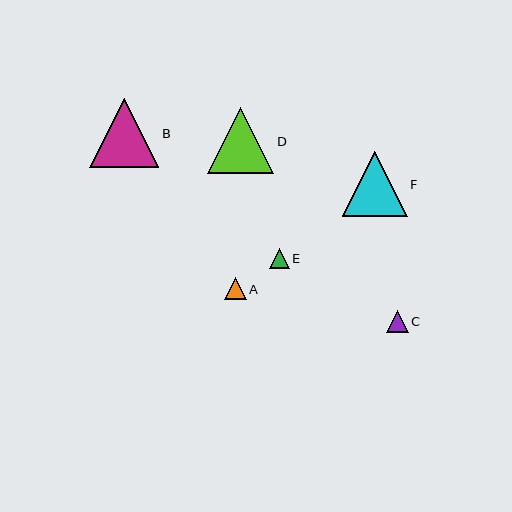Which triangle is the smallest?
Triangle E is the smallest with a size of approximately 20 pixels.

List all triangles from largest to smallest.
From largest to smallest: B, D, F, A, C, E.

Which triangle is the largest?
Triangle B is the largest with a size of approximately 69 pixels.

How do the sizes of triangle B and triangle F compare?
Triangle B and triangle F are approximately the same size.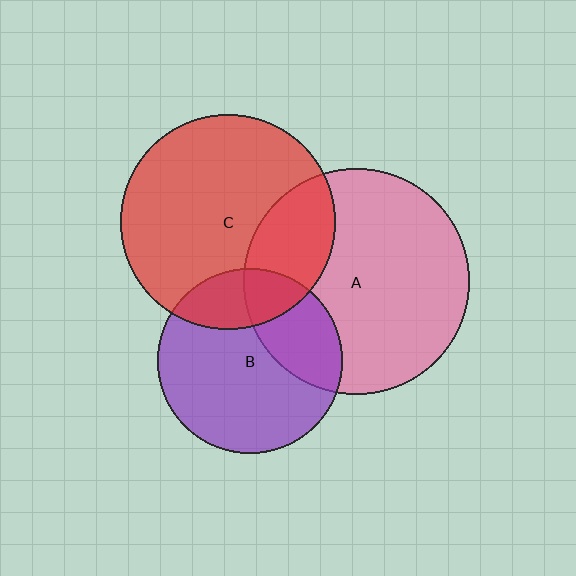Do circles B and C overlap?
Yes.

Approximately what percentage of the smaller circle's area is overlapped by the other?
Approximately 20%.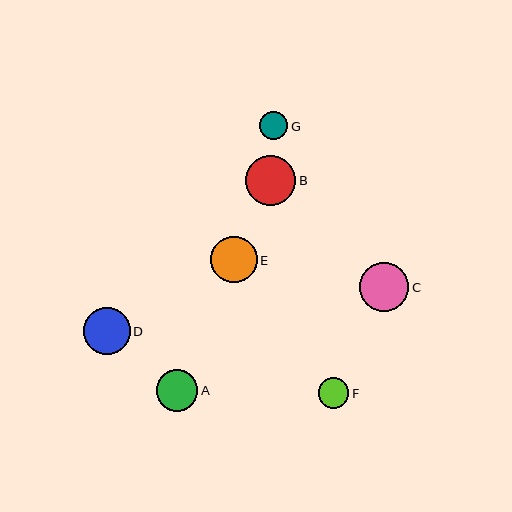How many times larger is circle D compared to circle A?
Circle D is approximately 1.1 times the size of circle A.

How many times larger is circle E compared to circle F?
Circle E is approximately 1.5 times the size of circle F.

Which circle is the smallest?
Circle G is the smallest with a size of approximately 28 pixels.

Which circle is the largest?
Circle B is the largest with a size of approximately 50 pixels.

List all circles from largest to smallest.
From largest to smallest: B, C, D, E, A, F, G.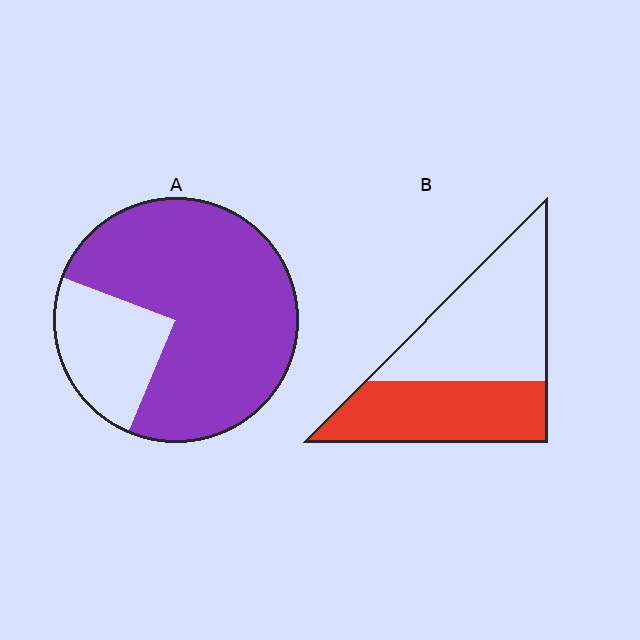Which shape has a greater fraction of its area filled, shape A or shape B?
Shape A.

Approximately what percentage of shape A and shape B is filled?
A is approximately 75% and B is approximately 45%.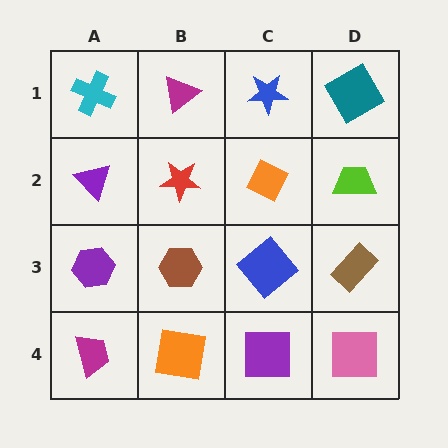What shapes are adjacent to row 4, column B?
A brown hexagon (row 3, column B), a magenta trapezoid (row 4, column A), a purple square (row 4, column C).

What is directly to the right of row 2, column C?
A lime trapezoid.